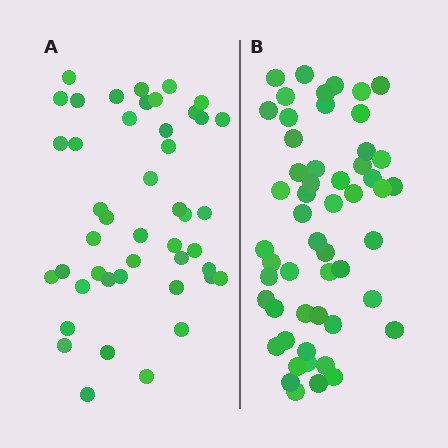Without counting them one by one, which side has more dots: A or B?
Region B (the right region) has more dots.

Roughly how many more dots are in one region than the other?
Region B has roughly 8 or so more dots than region A.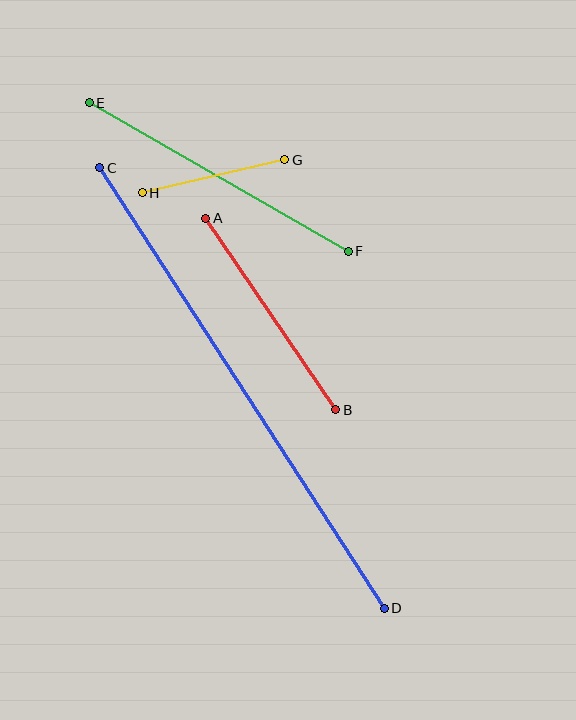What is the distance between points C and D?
The distance is approximately 524 pixels.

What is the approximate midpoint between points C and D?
The midpoint is at approximately (242, 388) pixels.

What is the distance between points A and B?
The distance is approximately 232 pixels.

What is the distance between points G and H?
The distance is approximately 146 pixels.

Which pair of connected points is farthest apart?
Points C and D are farthest apart.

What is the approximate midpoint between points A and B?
The midpoint is at approximately (271, 314) pixels.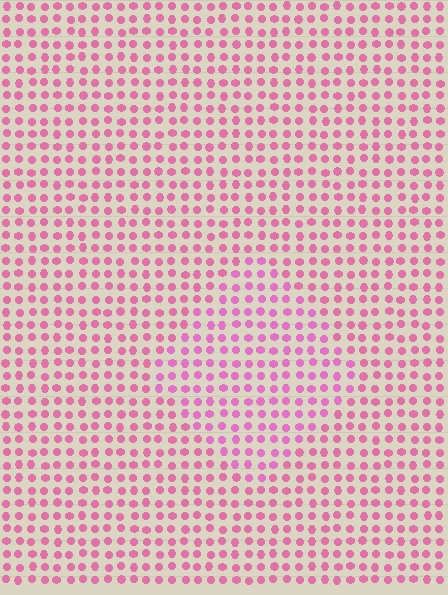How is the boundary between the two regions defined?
The boundary is defined purely by a slight shift in hue (about 16 degrees). Spacing, size, and orientation are identical on both sides.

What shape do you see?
I see a diamond.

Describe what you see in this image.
The image is filled with small pink elements in a uniform arrangement. A diamond-shaped region is visible where the elements are tinted to a slightly different hue, forming a subtle color boundary.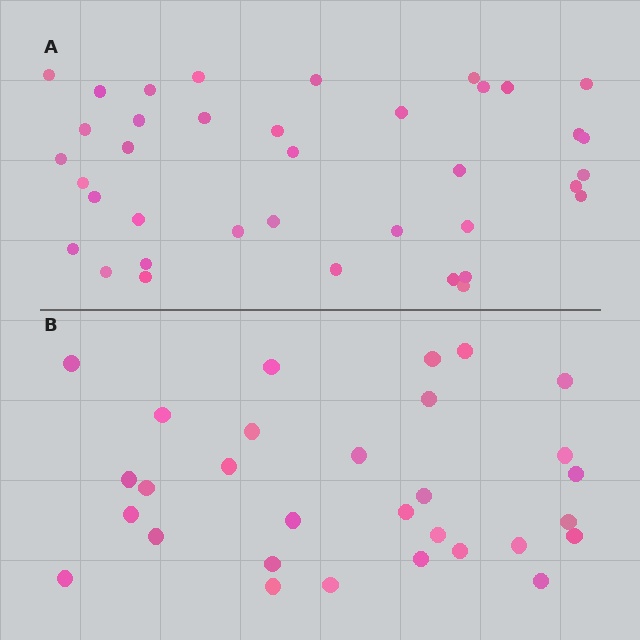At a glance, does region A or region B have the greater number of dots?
Region A (the top region) has more dots.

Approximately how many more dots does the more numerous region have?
Region A has roughly 8 or so more dots than region B.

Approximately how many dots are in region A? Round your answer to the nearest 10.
About 40 dots. (The exact count is 38, which rounds to 40.)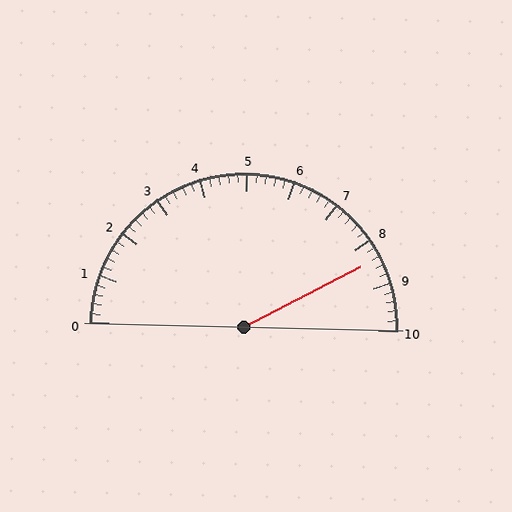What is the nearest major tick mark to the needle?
The nearest major tick mark is 8.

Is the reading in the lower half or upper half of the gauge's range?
The reading is in the upper half of the range (0 to 10).